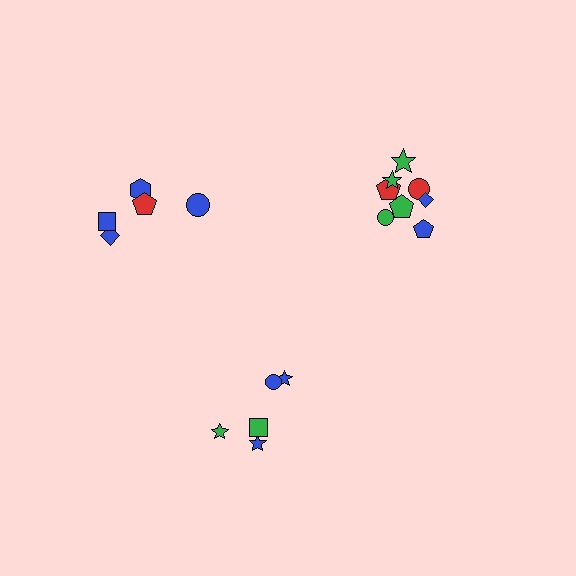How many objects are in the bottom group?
There are 5 objects.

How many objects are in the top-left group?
There are 5 objects.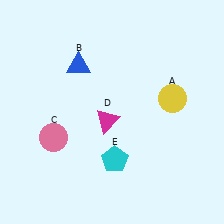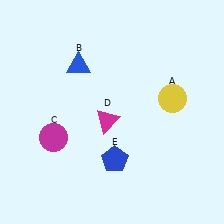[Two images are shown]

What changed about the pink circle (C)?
In Image 1, C is pink. In Image 2, it changed to magenta.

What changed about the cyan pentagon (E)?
In Image 1, E is cyan. In Image 2, it changed to blue.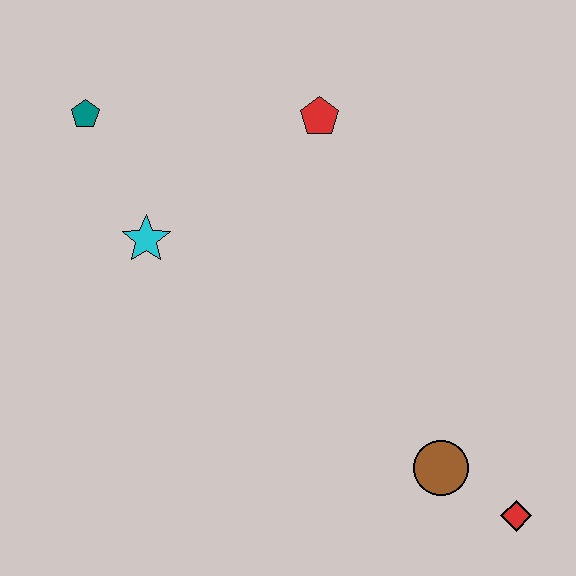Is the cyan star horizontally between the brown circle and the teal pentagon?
Yes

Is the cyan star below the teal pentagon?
Yes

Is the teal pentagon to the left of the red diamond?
Yes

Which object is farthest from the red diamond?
The teal pentagon is farthest from the red diamond.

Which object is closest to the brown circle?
The red diamond is closest to the brown circle.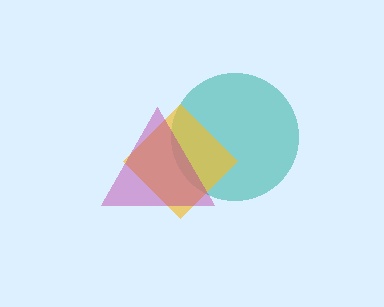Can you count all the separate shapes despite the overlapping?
Yes, there are 3 separate shapes.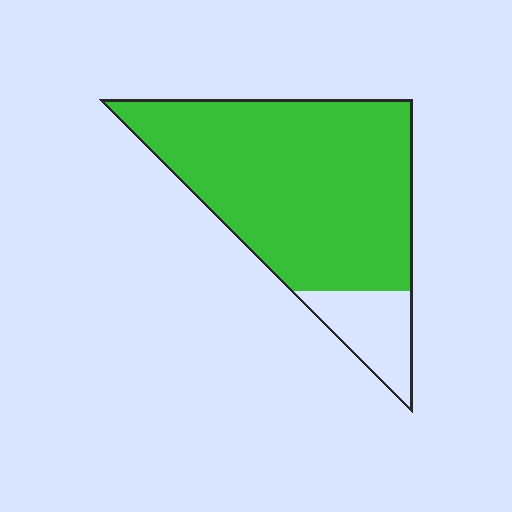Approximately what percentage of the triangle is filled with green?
Approximately 85%.